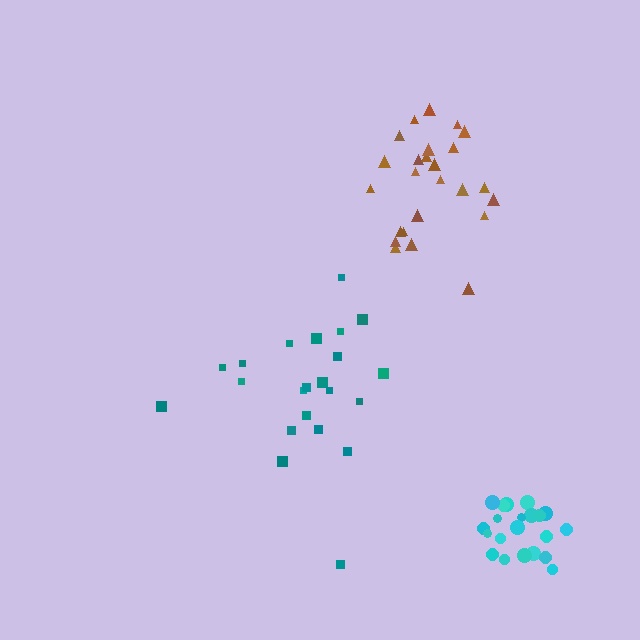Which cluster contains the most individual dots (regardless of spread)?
Brown (25).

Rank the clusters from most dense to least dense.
cyan, brown, teal.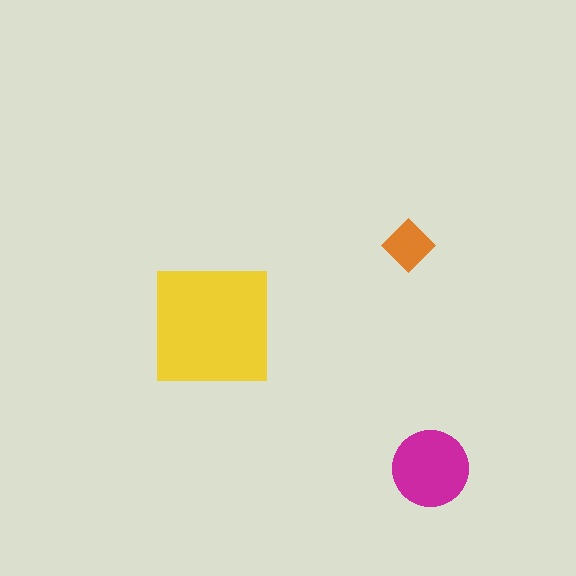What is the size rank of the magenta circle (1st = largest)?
2nd.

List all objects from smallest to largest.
The orange diamond, the magenta circle, the yellow square.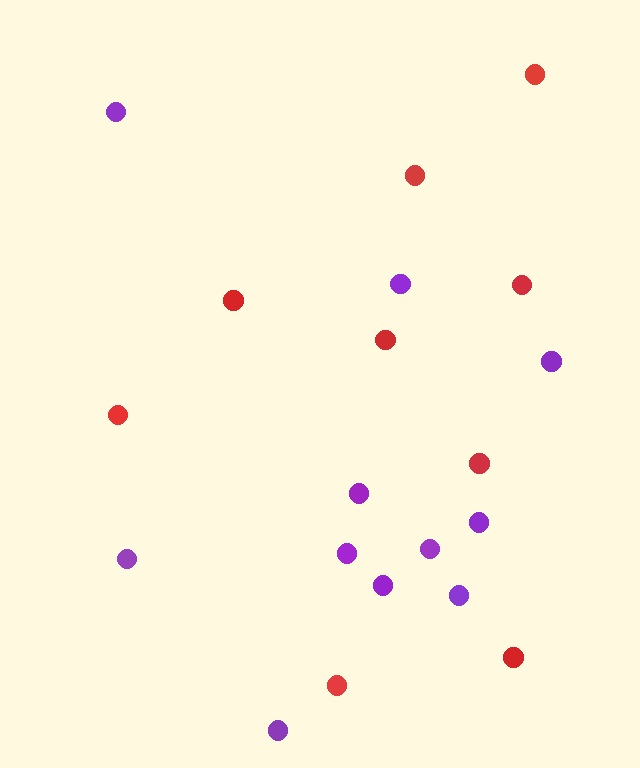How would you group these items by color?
There are 2 groups: one group of purple circles (11) and one group of red circles (9).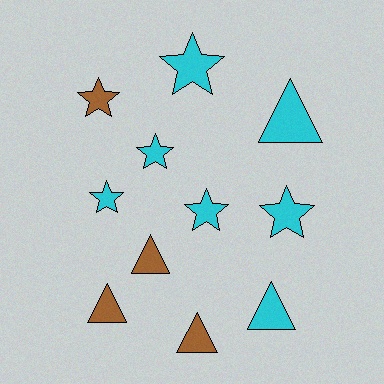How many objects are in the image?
There are 11 objects.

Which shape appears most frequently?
Star, with 6 objects.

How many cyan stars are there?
There are 5 cyan stars.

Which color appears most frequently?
Cyan, with 7 objects.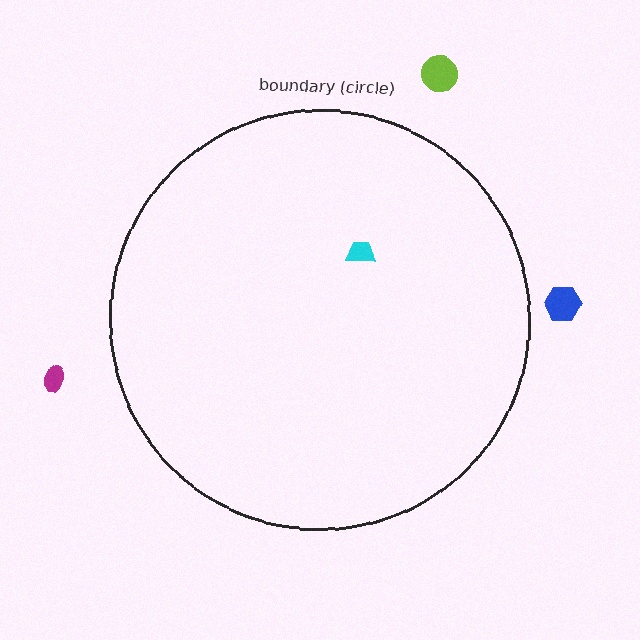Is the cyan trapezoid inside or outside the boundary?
Inside.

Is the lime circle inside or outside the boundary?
Outside.